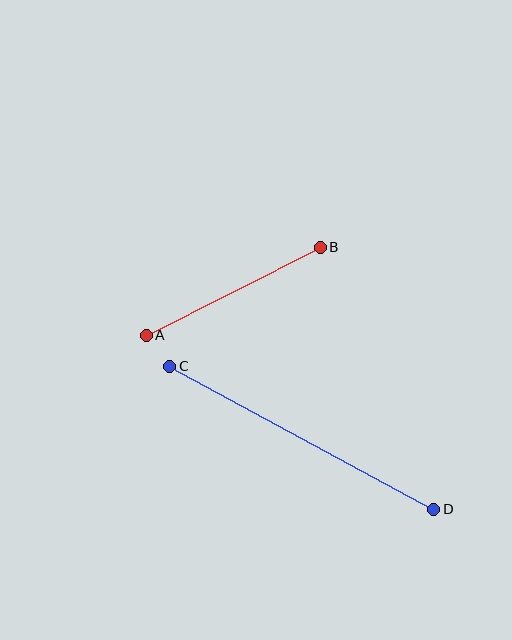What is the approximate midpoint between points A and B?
The midpoint is at approximately (233, 291) pixels.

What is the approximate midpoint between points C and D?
The midpoint is at approximately (302, 438) pixels.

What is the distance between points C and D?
The distance is approximately 300 pixels.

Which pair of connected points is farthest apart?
Points C and D are farthest apart.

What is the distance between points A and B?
The distance is approximately 195 pixels.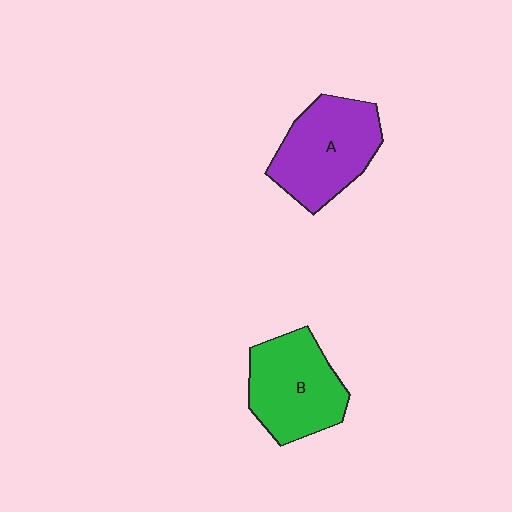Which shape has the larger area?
Shape A (purple).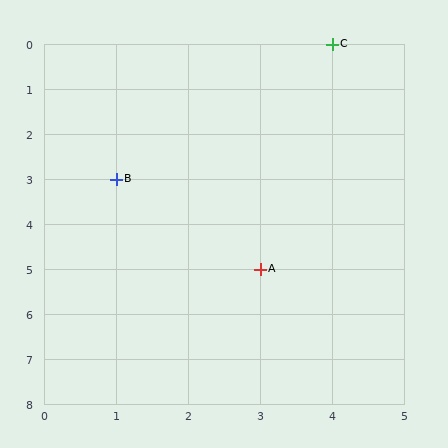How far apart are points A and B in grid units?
Points A and B are 2 columns and 2 rows apart (about 2.8 grid units diagonally).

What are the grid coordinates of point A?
Point A is at grid coordinates (3, 5).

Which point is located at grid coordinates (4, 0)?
Point C is at (4, 0).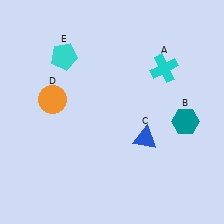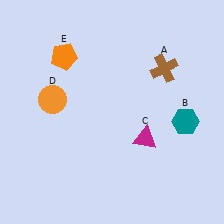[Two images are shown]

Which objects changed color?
A changed from cyan to brown. C changed from blue to magenta. E changed from cyan to orange.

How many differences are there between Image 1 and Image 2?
There are 3 differences between the two images.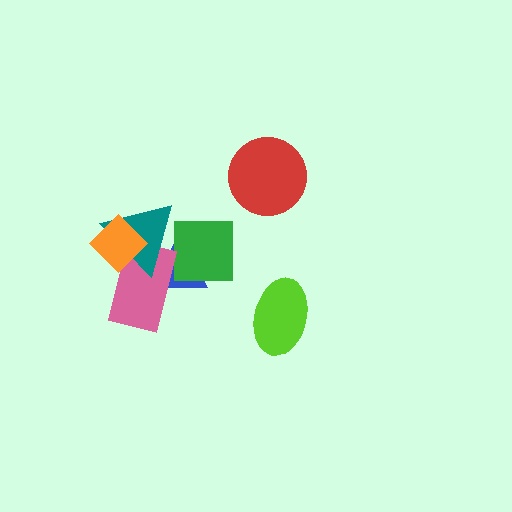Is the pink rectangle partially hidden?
Yes, it is partially covered by another shape.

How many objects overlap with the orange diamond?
2 objects overlap with the orange diamond.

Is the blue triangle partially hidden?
Yes, it is partially covered by another shape.